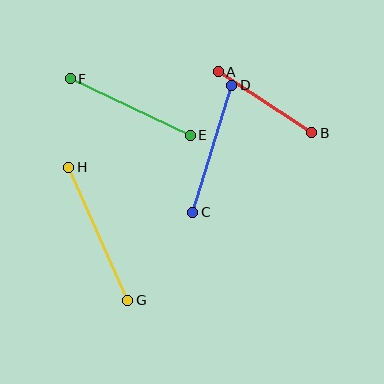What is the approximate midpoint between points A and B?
The midpoint is at approximately (265, 102) pixels.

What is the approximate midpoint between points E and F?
The midpoint is at approximately (130, 107) pixels.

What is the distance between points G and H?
The distance is approximately 146 pixels.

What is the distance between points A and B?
The distance is approximately 112 pixels.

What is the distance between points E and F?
The distance is approximately 133 pixels.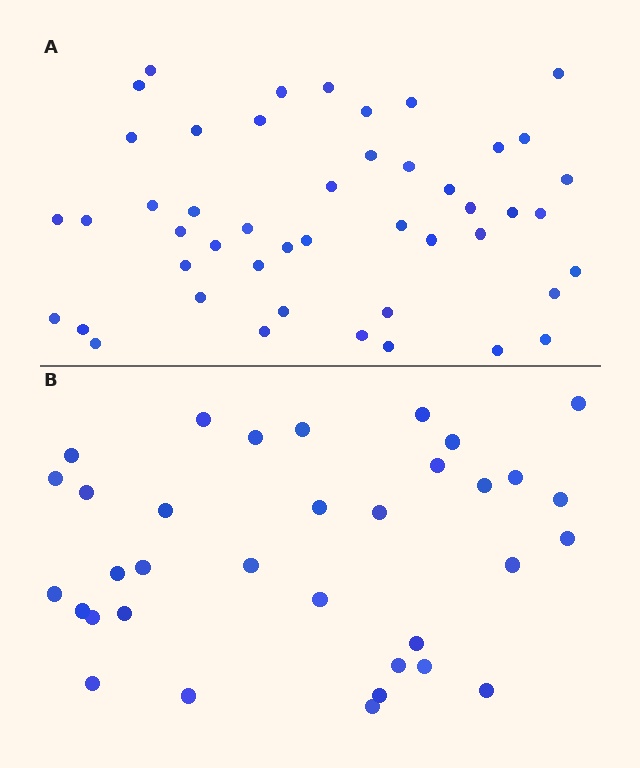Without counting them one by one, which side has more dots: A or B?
Region A (the top region) has more dots.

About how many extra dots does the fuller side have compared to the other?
Region A has approximately 15 more dots than region B.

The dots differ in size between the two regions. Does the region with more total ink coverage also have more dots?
No. Region B has more total ink coverage because its dots are larger, but region A actually contains more individual dots. Total area can be misleading — the number of items is what matters here.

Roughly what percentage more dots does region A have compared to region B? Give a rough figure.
About 40% more.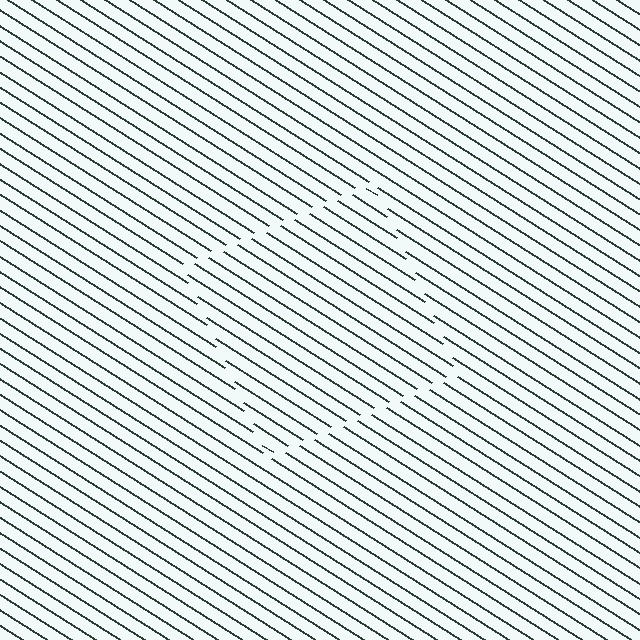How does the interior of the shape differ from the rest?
The interior of the shape contains the same grating, shifted by half a period — the contour is defined by the phase discontinuity where line-ends from the inner and outer gratings abut.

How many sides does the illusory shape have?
4 sides — the line-ends trace a square.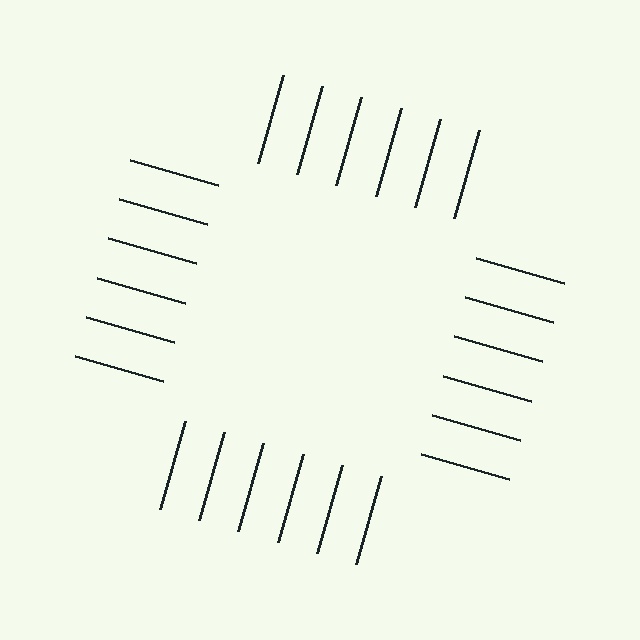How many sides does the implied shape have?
4 sides — the line-ends trace a square.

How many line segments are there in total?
24 — 6 along each of the 4 edges.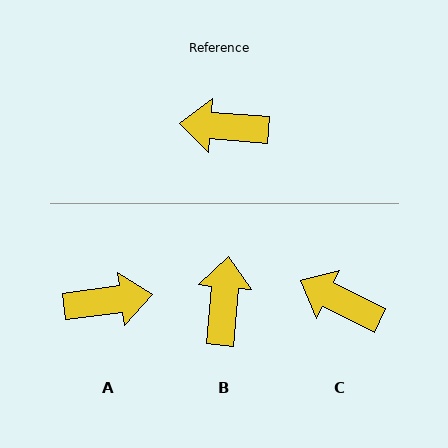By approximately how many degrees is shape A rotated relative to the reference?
Approximately 168 degrees clockwise.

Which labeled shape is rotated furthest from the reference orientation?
A, about 168 degrees away.